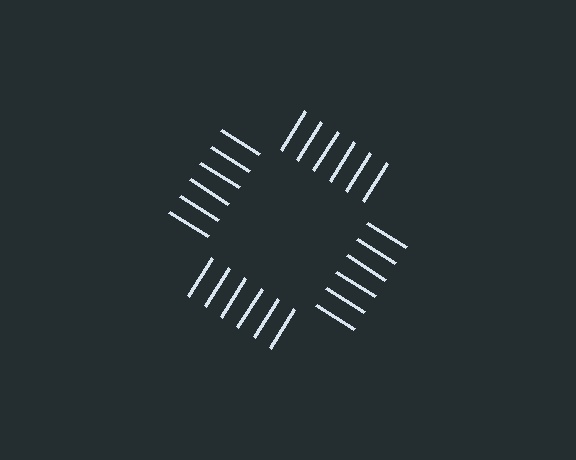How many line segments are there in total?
24 — 6 along each of the 4 edges.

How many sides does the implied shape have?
4 sides — the line-ends trace a square.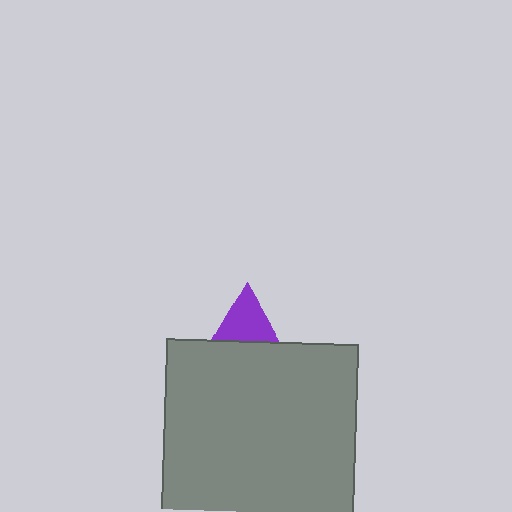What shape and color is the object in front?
The object in front is a gray rectangle.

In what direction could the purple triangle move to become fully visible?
The purple triangle could move up. That would shift it out from behind the gray rectangle entirely.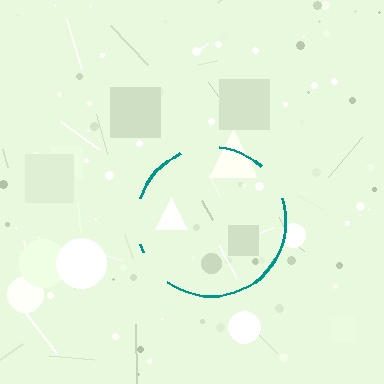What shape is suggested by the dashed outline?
The dashed outline suggests a circle.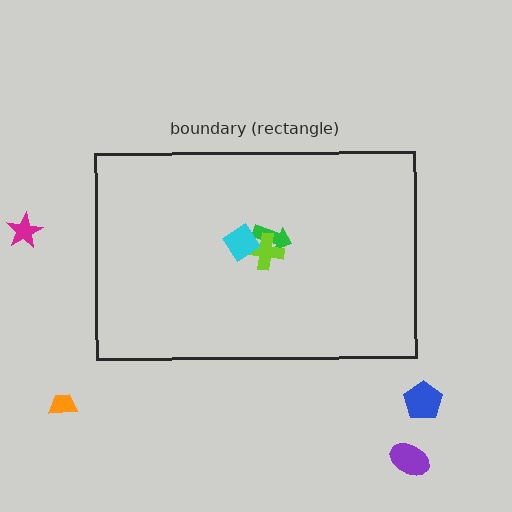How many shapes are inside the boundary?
3 inside, 4 outside.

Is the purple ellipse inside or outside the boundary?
Outside.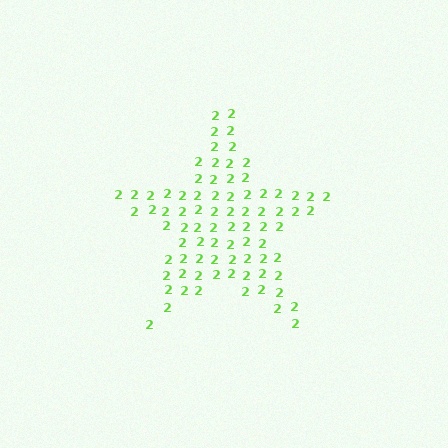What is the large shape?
The large shape is a star.